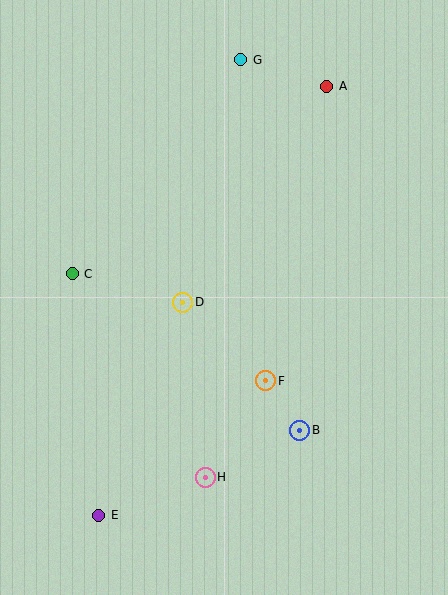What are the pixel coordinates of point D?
Point D is at (183, 302).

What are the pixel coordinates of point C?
Point C is at (72, 274).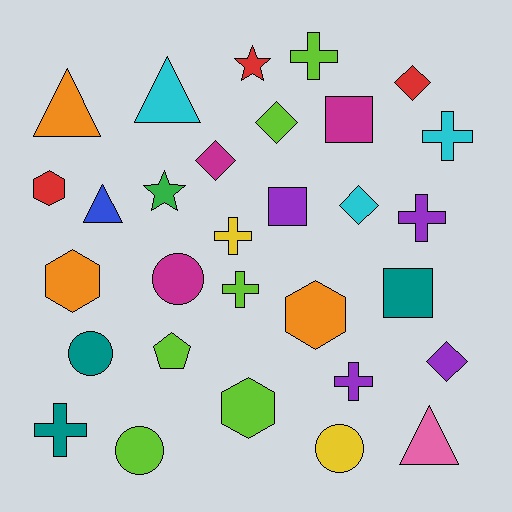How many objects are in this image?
There are 30 objects.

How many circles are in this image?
There are 4 circles.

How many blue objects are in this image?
There is 1 blue object.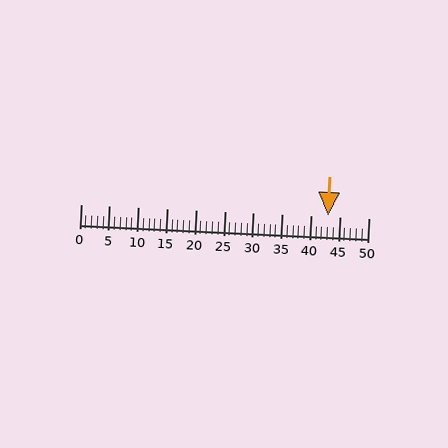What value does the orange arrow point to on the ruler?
The orange arrow points to approximately 43.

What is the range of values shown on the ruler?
The ruler shows values from 0 to 50.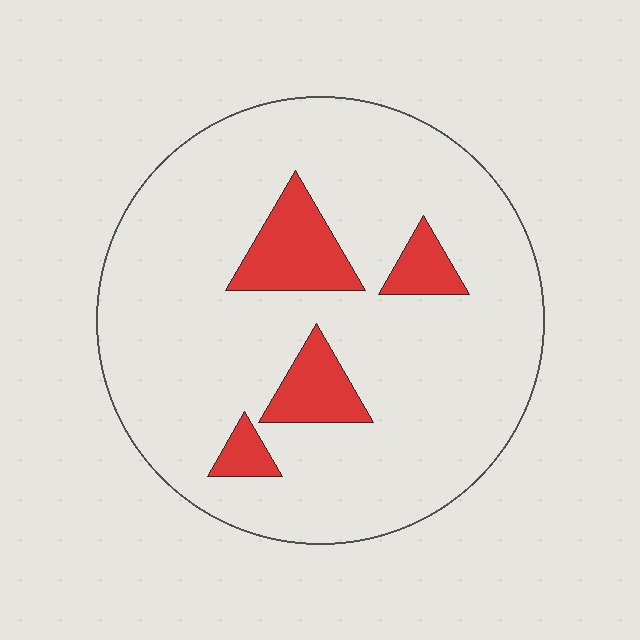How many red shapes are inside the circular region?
4.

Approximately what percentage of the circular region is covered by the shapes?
Approximately 15%.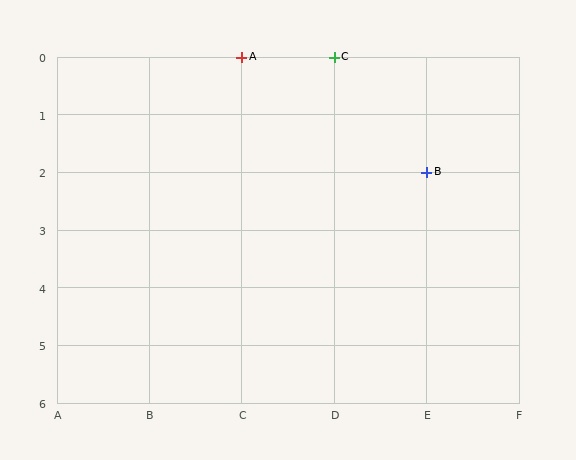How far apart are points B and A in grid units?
Points B and A are 2 columns and 2 rows apart (about 2.8 grid units diagonally).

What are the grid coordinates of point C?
Point C is at grid coordinates (D, 0).